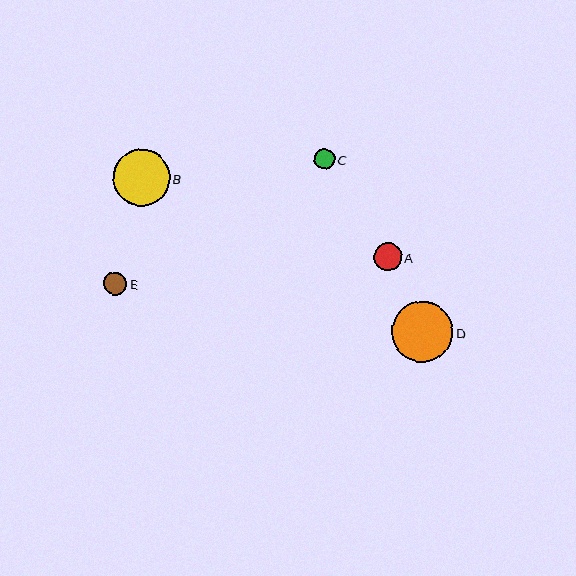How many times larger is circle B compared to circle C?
Circle B is approximately 2.8 times the size of circle C.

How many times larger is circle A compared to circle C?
Circle A is approximately 1.4 times the size of circle C.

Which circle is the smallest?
Circle C is the smallest with a size of approximately 20 pixels.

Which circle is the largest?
Circle D is the largest with a size of approximately 61 pixels.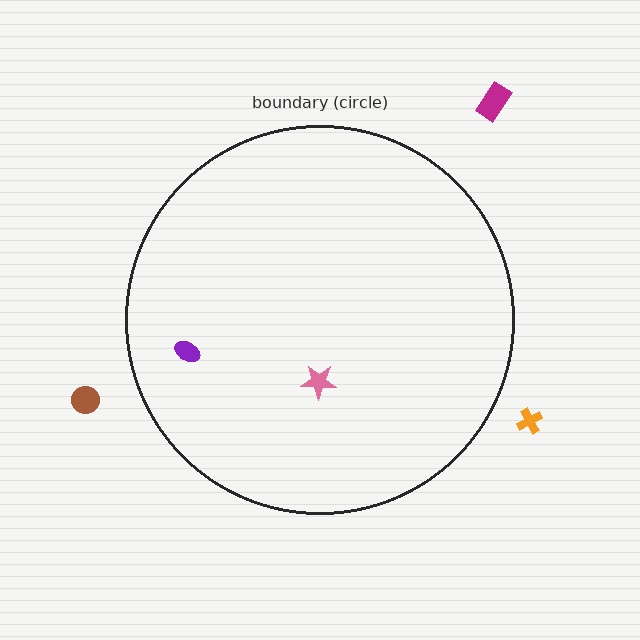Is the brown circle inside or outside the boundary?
Outside.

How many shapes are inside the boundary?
2 inside, 3 outside.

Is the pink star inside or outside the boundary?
Inside.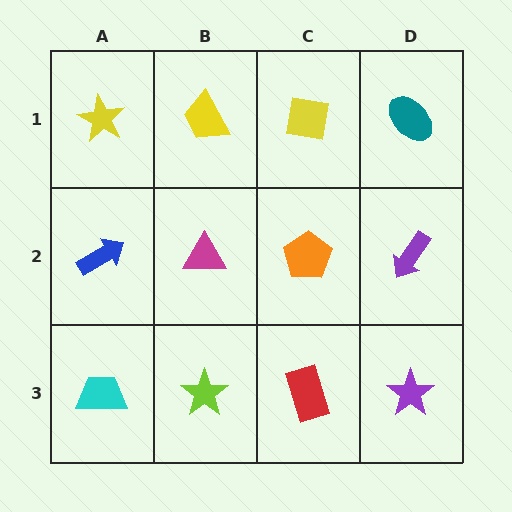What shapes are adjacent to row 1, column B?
A magenta triangle (row 2, column B), a yellow star (row 1, column A), a yellow square (row 1, column C).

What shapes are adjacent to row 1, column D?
A purple arrow (row 2, column D), a yellow square (row 1, column C).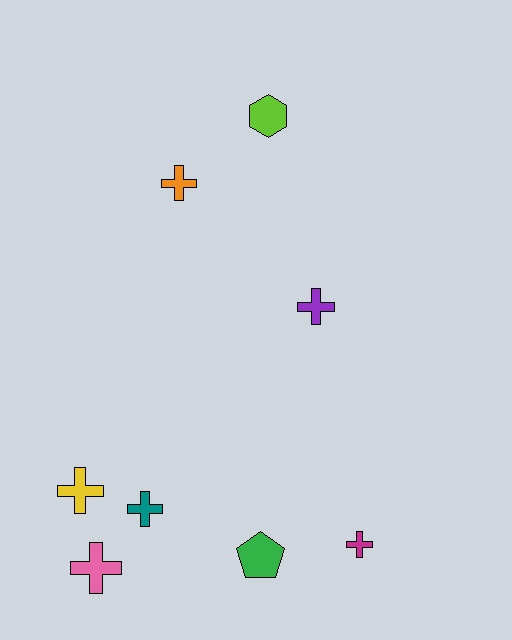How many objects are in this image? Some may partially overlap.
There are 8 objects.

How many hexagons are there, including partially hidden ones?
There is 1 hexagon.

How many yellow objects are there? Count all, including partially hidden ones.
There is 1 yellow object.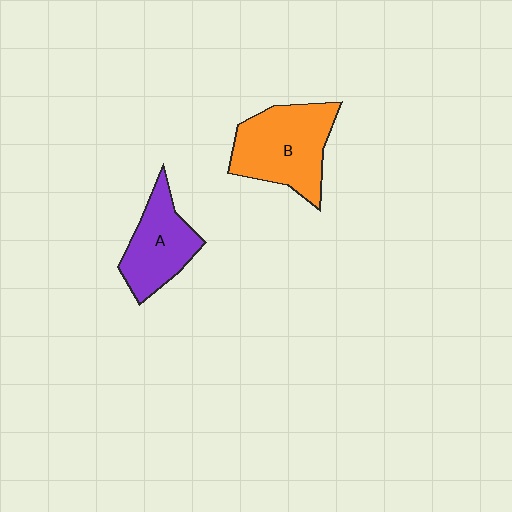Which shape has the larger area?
Shape B (orange).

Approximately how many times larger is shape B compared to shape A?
Approximately 1.4 times.